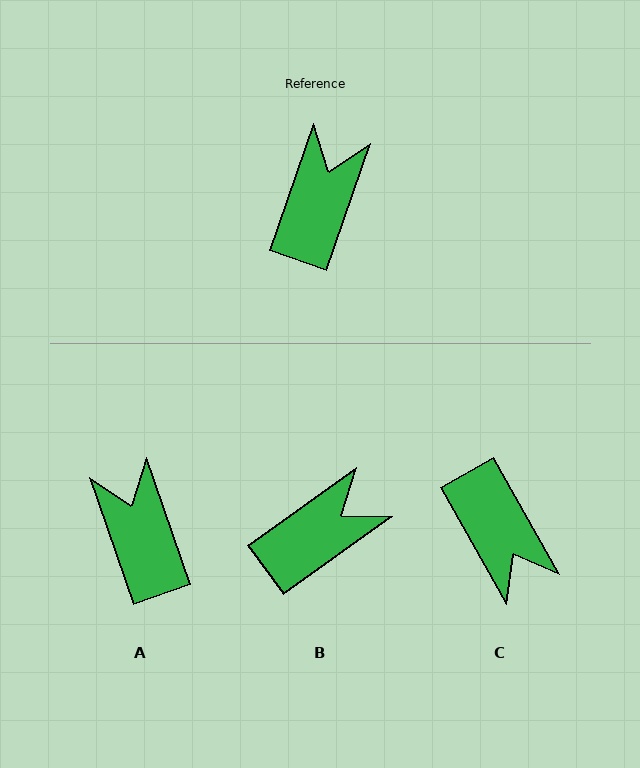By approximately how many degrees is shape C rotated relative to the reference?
Approximately 131 degrees clockwise.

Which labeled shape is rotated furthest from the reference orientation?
C, about 131 degrees away.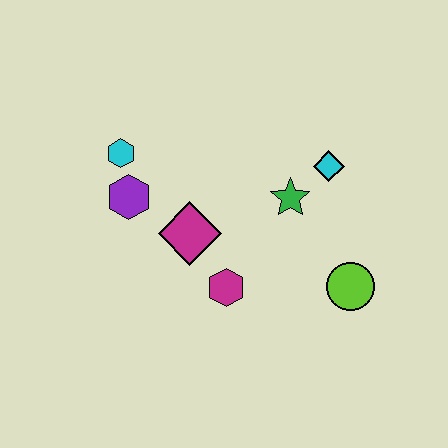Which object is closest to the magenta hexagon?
The magenta diamond is closest to the magenta hexagon.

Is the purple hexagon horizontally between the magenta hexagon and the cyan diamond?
No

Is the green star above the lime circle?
Yes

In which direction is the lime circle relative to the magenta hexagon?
The lime circle is to the right of the magenta hexagon.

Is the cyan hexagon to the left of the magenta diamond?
Yes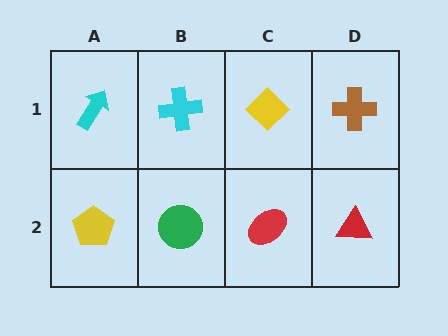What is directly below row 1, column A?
A yellow pentagon.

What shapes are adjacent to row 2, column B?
A cyan cross (row 1, column B), a yellow pentagon (row 2, column A), a red ellipse (row 2, column C).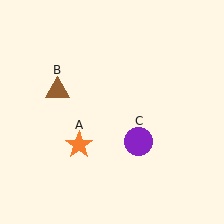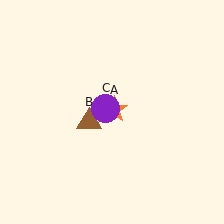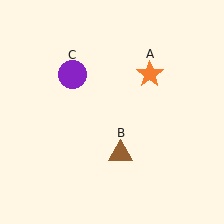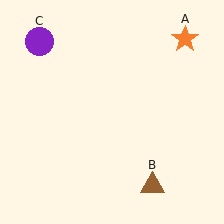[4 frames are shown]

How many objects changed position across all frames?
3 objects changed position: orange star (object A), brown triangle (object B), purple circle (object C).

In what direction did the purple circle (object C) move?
The purple circle (object C) moved up and to the left.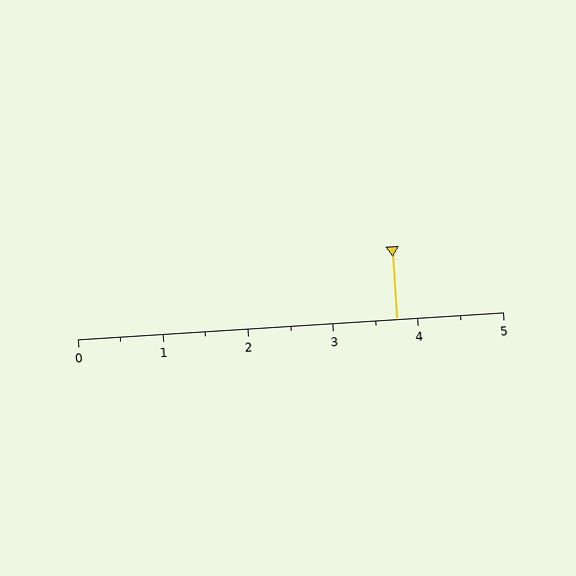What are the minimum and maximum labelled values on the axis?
The axis runs from 0 to 5.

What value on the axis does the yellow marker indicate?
The marker indicates approximately 3.8.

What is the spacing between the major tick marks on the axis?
The major ticks are spaced 1 apart.